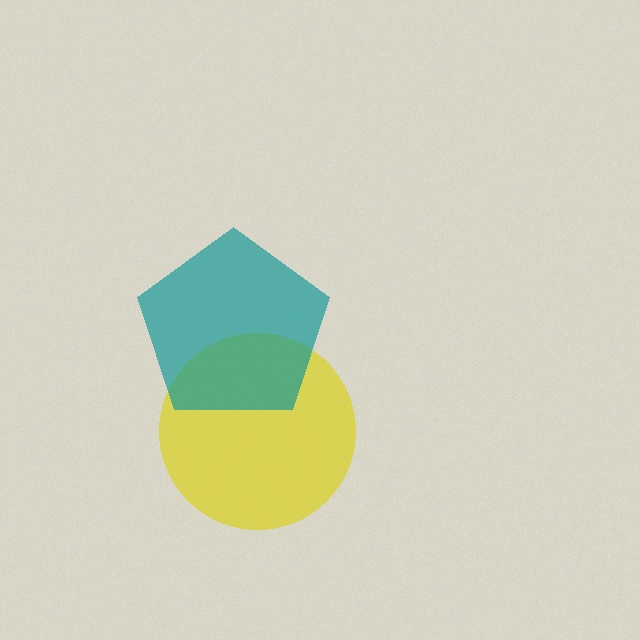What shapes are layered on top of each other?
The layered shapes are: a yellow circle, a teal pentagon.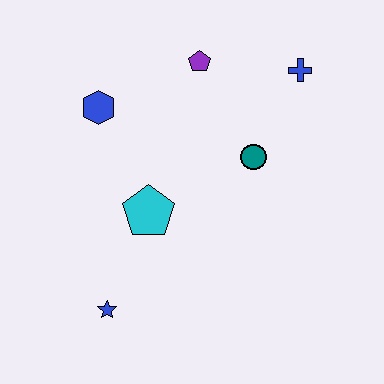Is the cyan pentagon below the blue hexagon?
Yes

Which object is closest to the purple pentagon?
The blue cross is closest to the purple pentagon.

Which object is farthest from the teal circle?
The blue star is farthest from the teal circle.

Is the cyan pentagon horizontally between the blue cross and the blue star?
Yes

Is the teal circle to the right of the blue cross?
No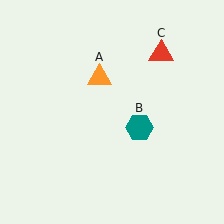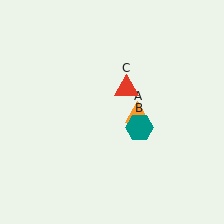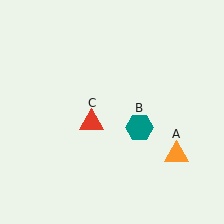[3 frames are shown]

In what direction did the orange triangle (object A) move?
The orange triangle (object A) moved down and to the right.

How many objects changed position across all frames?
2 objects changed position: orange triangle (object A), red triangle (object C).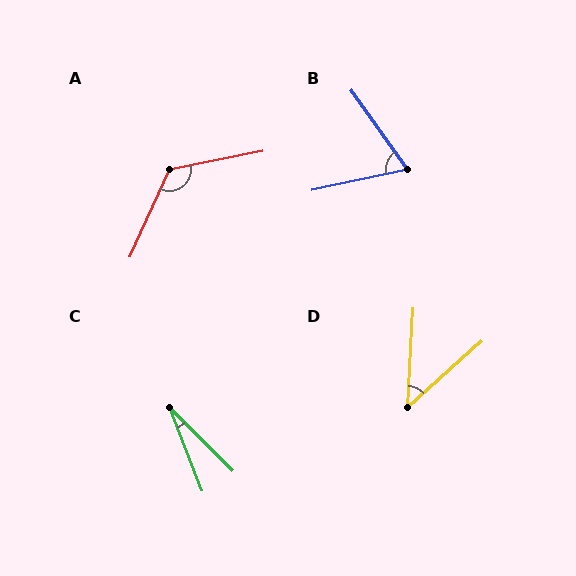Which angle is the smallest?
C, at approximately 23 degrees.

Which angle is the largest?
A, at approximately 126 degrees.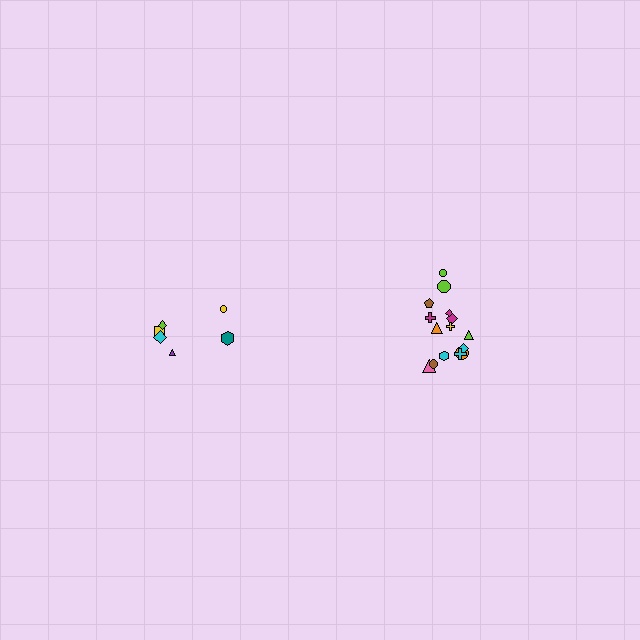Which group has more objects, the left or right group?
The right group.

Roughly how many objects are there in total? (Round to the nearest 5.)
Roughly 20 objects in total.